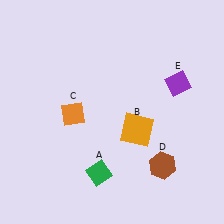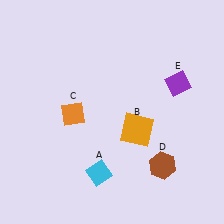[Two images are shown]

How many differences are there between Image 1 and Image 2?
There is 1 difference between the two images.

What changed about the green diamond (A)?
In Image 1, A is green. In Image 2, it changed to cyan.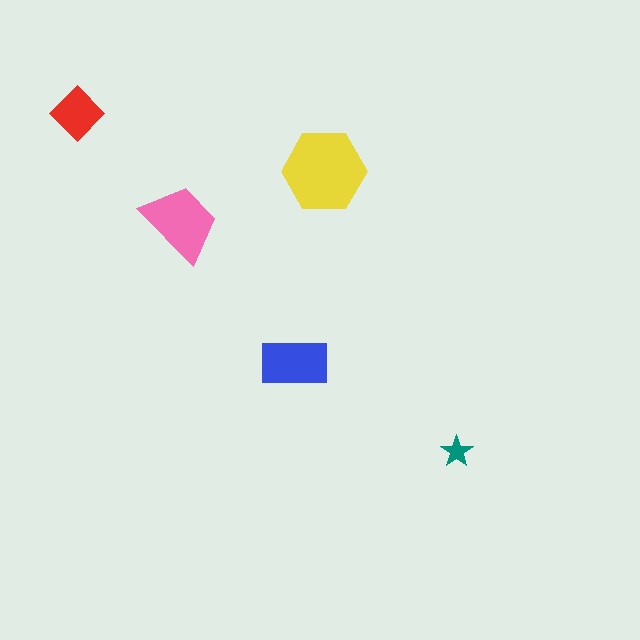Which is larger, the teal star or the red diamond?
The red diamond.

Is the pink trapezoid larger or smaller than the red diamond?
Larger.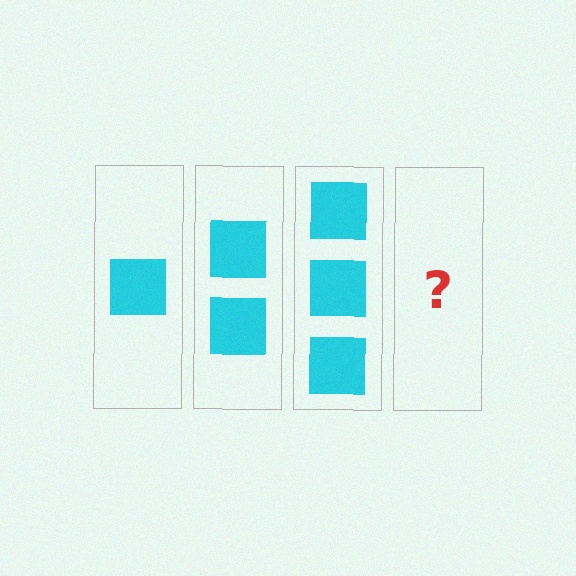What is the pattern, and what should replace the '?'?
The pattern is that each step adds one more square. The '?' should be 4 squares.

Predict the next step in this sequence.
The next step is 4 squares.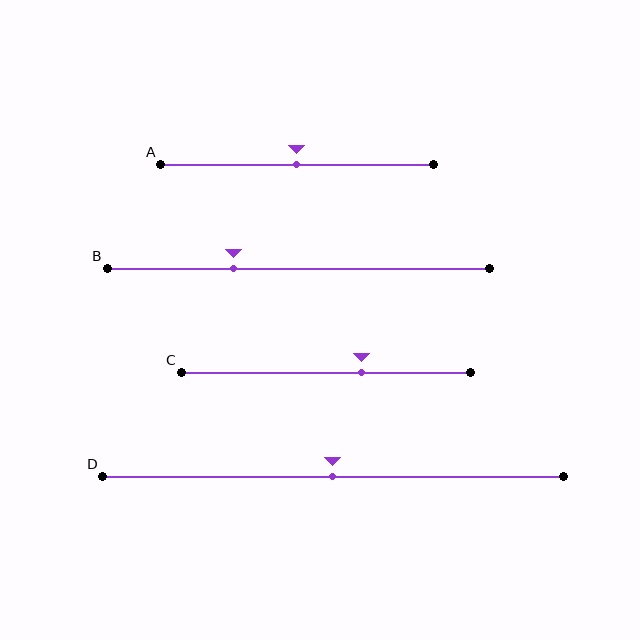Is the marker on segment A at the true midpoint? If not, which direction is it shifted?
Yes, the marker on segment A is at the true midpoint.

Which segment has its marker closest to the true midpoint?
Segment A has its marker closest to the true midpoint.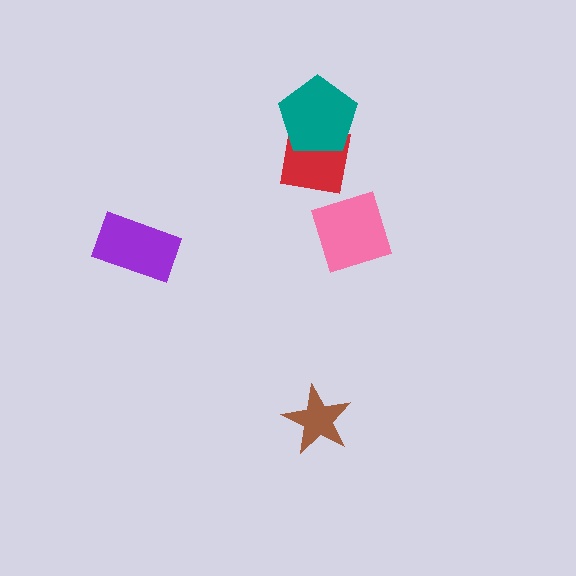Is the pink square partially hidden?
No, no other shape covers it.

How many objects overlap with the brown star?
0 objects overlap with the brown star.